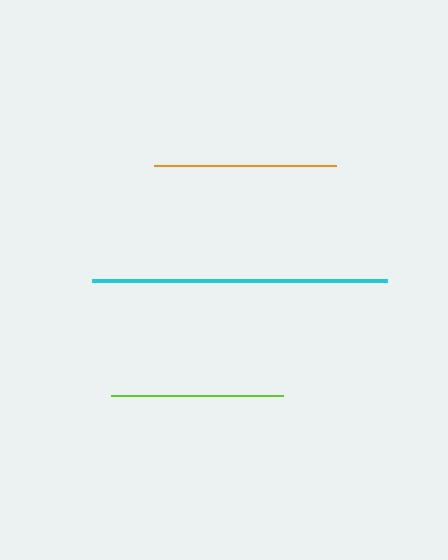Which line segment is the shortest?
The lime line is the shortest at approximately 172 pixels.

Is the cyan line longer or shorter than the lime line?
The cyan line is longer than the lime line.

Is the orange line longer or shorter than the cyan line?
The cyan line is longer than the orange line.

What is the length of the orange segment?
The orange segment is approximately 182 pixels long.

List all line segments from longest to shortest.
From longest to shortest: cyan, orange, lime.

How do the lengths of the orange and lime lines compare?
The orange and lime lines are approximately the same length.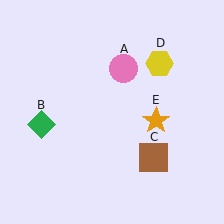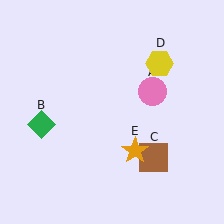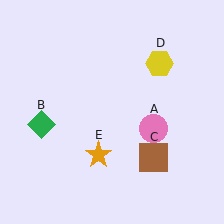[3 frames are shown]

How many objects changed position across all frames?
2 objects changed position: pink circle (object A), orange star (object E).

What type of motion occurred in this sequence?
The pink circle (object A), orange star (object E) rotated clockwise around the center of the scene.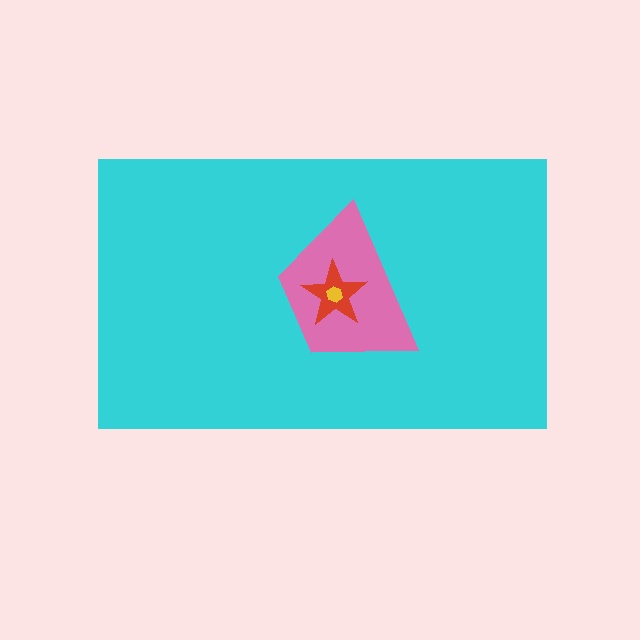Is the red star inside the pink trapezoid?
Yes.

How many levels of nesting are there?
4.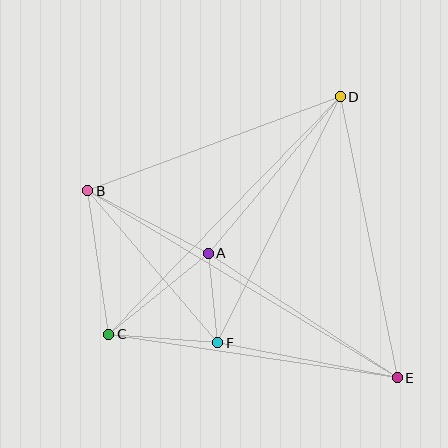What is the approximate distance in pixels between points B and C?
The distance between B and C is approximately 145 pixels.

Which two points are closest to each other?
Points A and F are closest to each other.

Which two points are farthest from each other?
Points B and E are farthest from each other.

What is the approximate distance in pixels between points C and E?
The distance between C and E is approximately 292 pixels.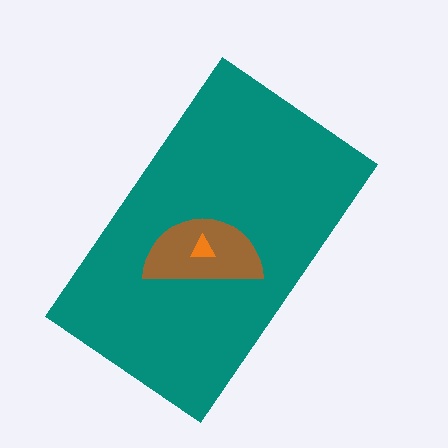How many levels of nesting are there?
3.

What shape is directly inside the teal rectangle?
The brown semicircle.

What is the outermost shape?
The teal rectangle.